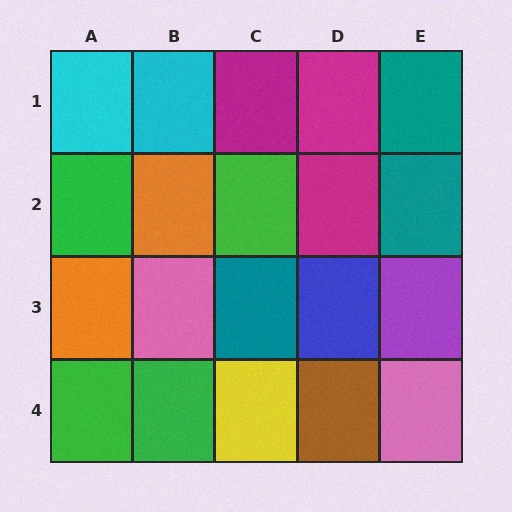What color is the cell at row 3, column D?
Blue.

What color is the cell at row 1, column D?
Magenta.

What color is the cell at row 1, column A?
Cyan.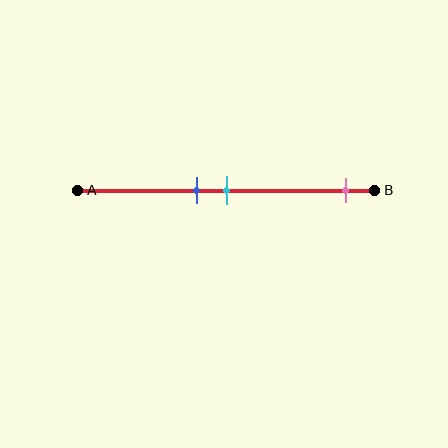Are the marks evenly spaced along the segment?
No, the marks are not evenly spaced.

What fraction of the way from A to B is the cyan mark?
The cyan mark is approximately 50% (0.5) of the way from A to B.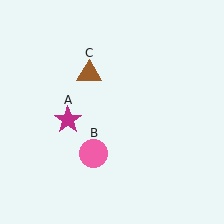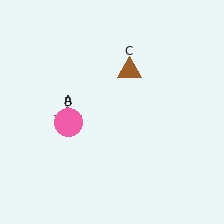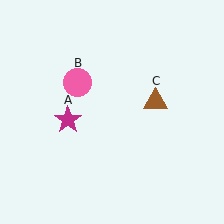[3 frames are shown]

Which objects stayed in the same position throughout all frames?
Magenta star (object A) remained stationary.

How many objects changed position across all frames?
2 objects changed position: pink circle (object B), brown triangle (object C).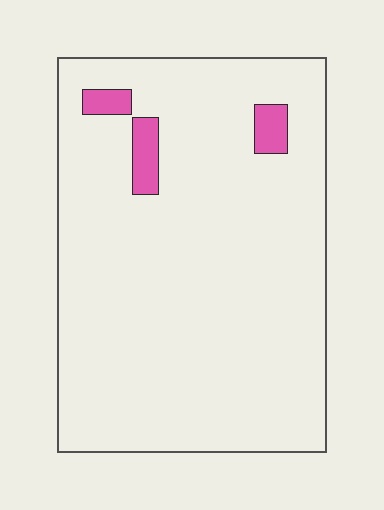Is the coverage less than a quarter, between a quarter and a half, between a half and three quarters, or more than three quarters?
Less than a quarter.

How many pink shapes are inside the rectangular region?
3.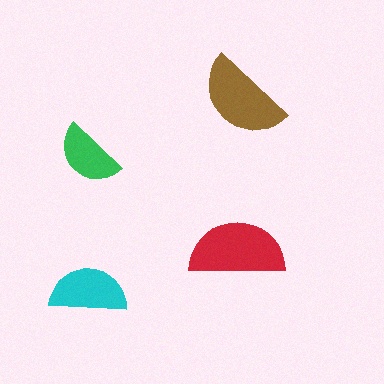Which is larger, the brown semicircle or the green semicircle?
The brown one.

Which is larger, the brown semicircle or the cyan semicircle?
The brown one.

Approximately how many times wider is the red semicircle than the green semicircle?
About 1.5 times wider.